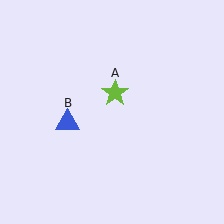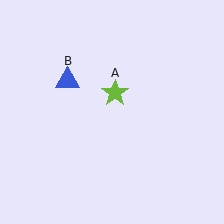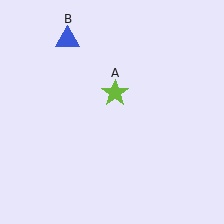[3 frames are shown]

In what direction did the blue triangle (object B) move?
The blue triangle (object B) moved up.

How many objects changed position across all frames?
1 object changed position: blue triangle (object B).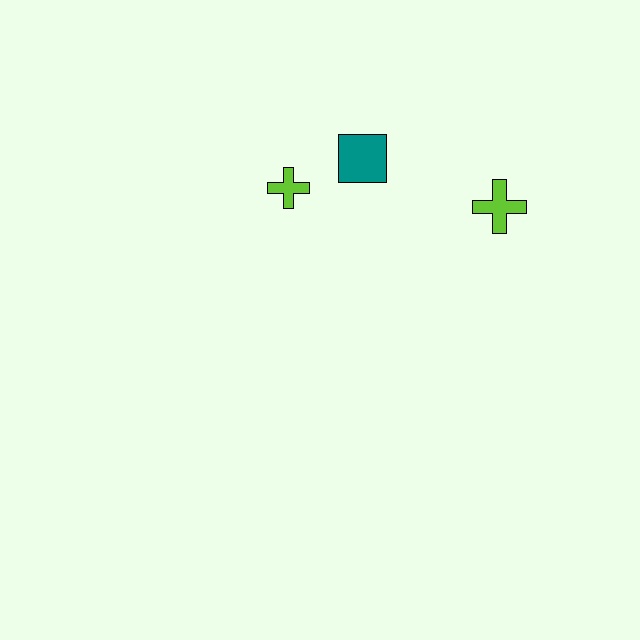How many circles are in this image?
There are no circles.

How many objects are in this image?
There are 3 objects.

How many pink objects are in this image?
There are no pink objects.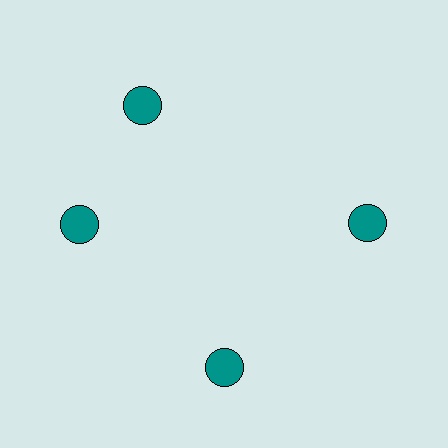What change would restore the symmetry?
The symmetry would be restored by rotating it back into even spacing with its neighbors so that all 4 circles sit at equal angles and equal distance from the center.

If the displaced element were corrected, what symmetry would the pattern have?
It would have 4-fold rotational symmetry — the pattern would map onto itself every 90 degrees.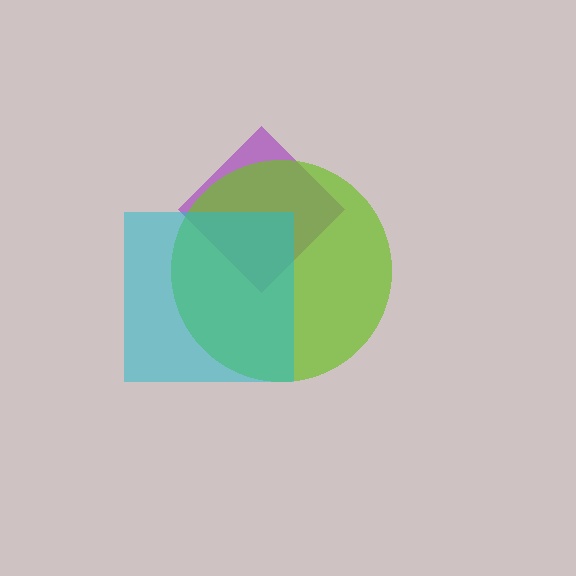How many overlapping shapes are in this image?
There are 3 overlapping shapes in the image.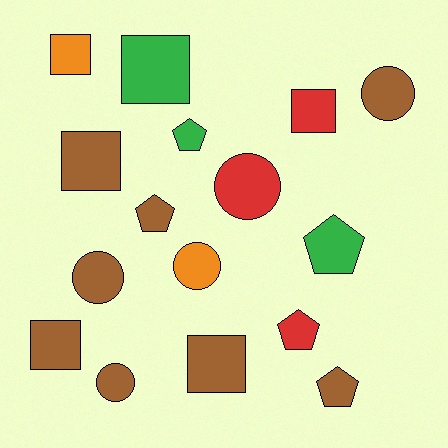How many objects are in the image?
There are 16 objects.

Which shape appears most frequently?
Square, with 6 objects.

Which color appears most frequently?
Brown, with 8 objects.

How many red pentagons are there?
There is 1 red pentagon.